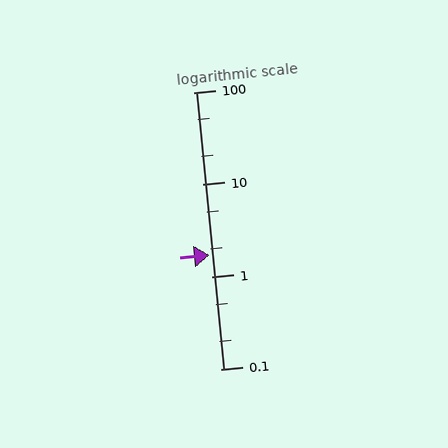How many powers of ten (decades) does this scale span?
The scale spans 3 decades, from 0.1 to 100.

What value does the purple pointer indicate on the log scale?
The pointer indicates approximately 1.7.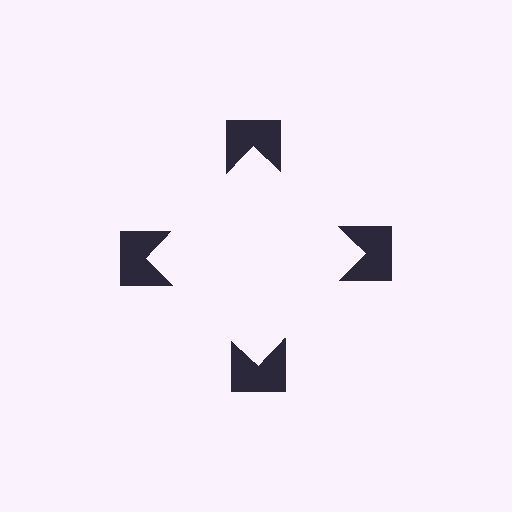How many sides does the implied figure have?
4 sides.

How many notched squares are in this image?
There are 4 — one at each vertex of the illusory square.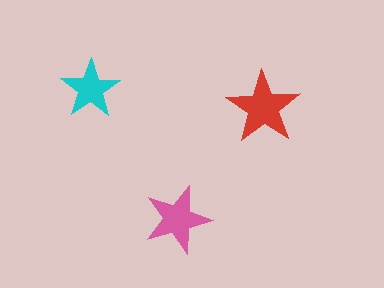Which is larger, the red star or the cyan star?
The red one.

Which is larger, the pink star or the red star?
The red one.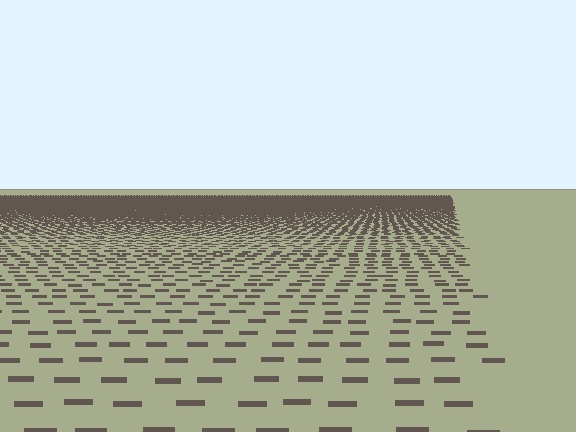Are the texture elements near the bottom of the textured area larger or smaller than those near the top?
Larger. Near the bottom, elements are closer to the viewer and appear at a bigger on-screen size.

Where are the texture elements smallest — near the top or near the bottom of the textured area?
Near the top.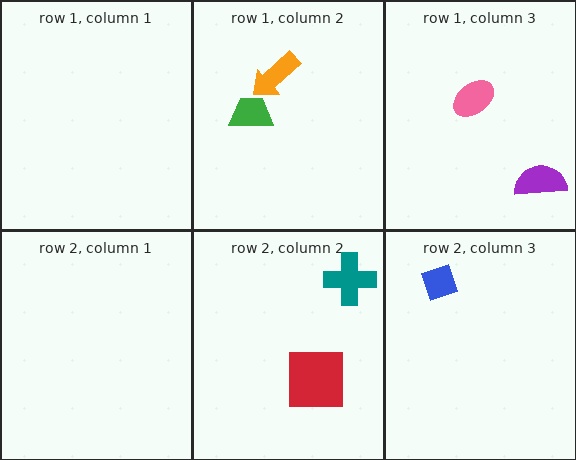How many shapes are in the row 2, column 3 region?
1.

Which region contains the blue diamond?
The row 2, column 3 region.